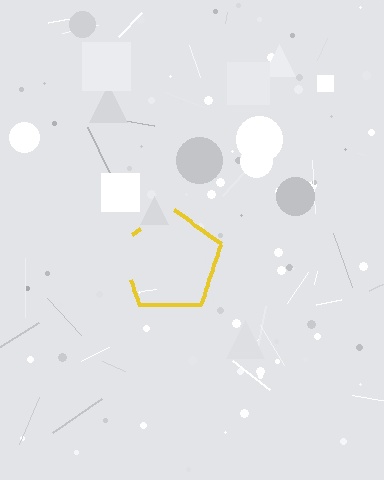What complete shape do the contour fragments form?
The contour fragments form a pentagon.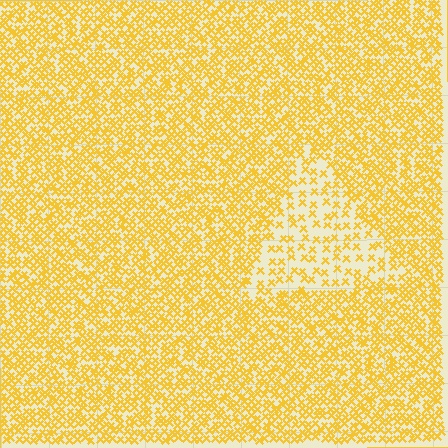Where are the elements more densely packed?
The elements are more densely packed outside the triangle boundary.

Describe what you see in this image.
The image contains small yellow elements arranged at two different densities. A triangle-shaped region is visible where the elements are less densely packed than the surrounding area.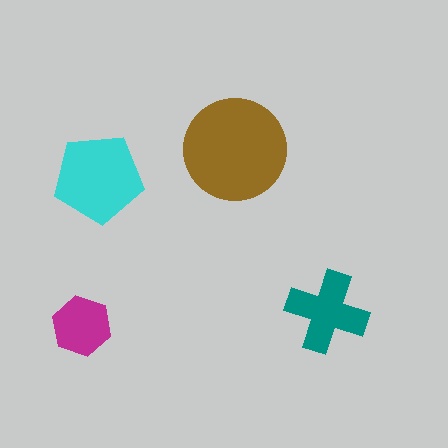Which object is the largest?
The brown circle.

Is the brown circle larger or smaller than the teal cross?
Larger.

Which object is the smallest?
The magenta hexagon.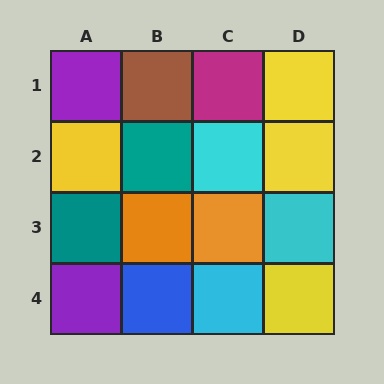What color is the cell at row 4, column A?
Purple.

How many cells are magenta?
1 cell is magenta.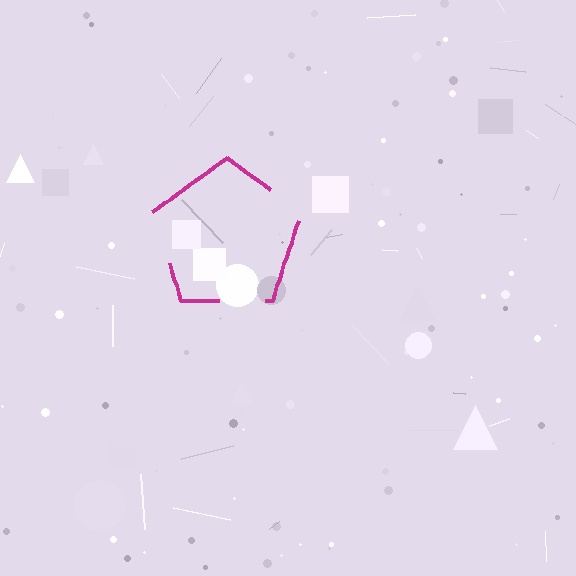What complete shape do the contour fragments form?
The contour fragments form a pentagon.